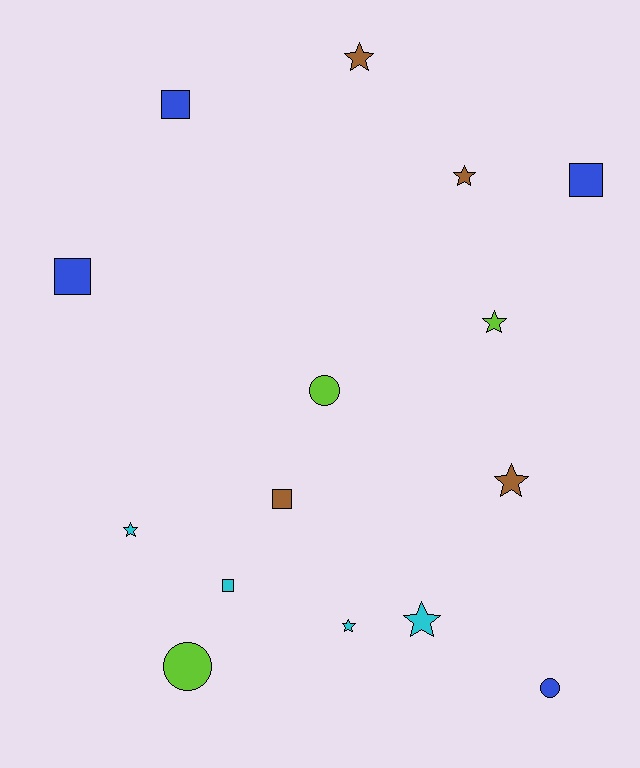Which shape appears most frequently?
Star, with 7 objects.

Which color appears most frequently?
Brown, with 4 objects.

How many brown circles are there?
There are no brown circles.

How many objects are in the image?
There are 15 objects.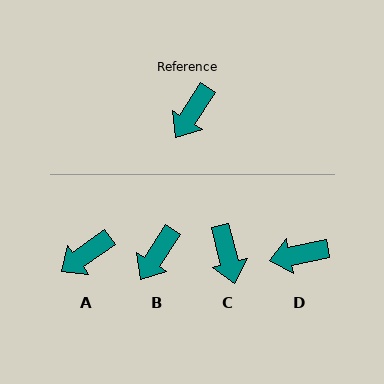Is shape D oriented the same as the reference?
No, it is off by about 45 degrees.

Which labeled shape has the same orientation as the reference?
B.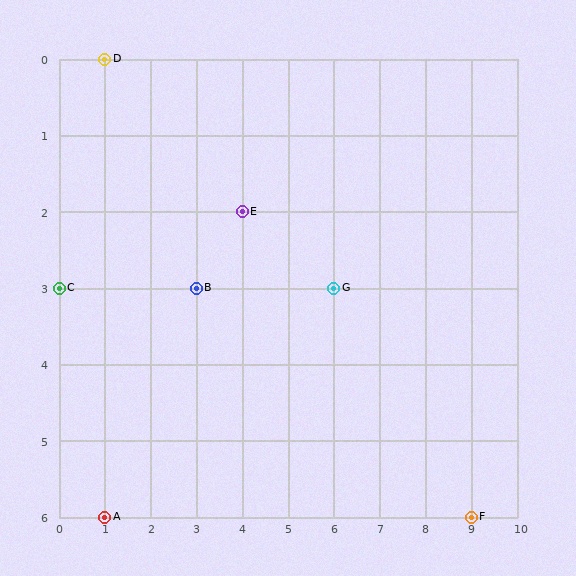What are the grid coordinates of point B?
Point B is at grid coordinates (3, 3).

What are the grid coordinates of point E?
Point E is at grid coordinates (4, 2).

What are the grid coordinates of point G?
Point G is at grid coordinates (6, 3).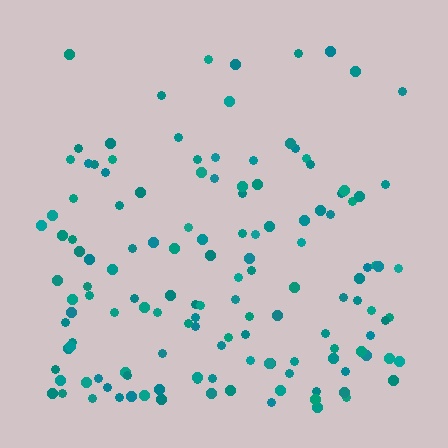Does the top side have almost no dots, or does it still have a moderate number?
Still a moderate number, just noticeably fewer than the bottom.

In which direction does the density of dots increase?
From top to bottom, with the bottom side densest.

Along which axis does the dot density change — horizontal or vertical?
Vertical.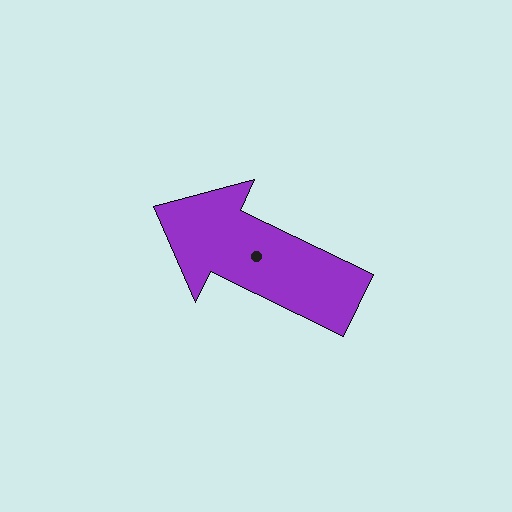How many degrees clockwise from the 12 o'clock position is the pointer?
Approximately 296 degrees.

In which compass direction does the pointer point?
Northwest.